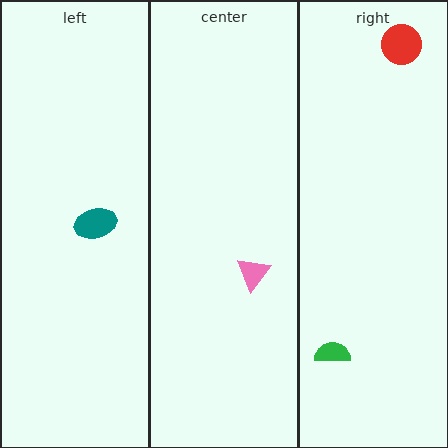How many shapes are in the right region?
2.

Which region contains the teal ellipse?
The left region.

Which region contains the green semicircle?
The right region.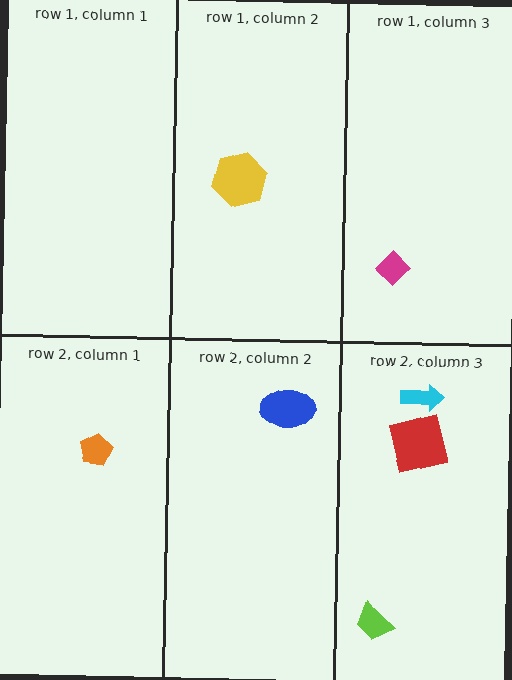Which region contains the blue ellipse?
The row 2, column 2 region.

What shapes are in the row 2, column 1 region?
The orange pentagon.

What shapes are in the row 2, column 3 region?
The cyan arrow, the red square, the lime trapezoid.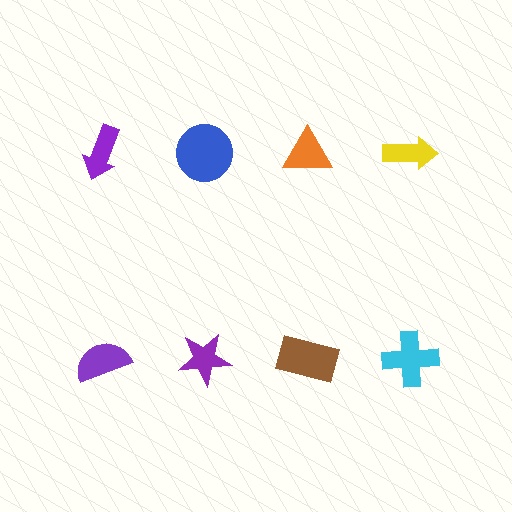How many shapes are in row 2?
4 shapes.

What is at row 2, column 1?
A purple semicircle.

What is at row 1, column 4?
A yellow arrow.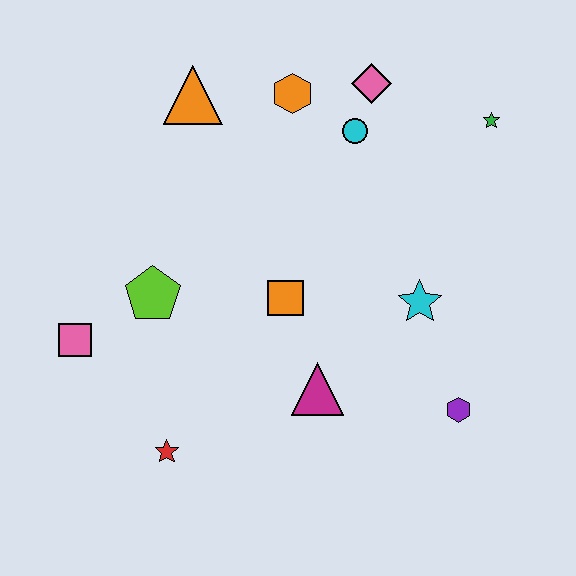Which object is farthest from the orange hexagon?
The red star is farthest from the orange hexagon.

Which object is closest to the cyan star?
The purple hexagon is closest to the cyan star.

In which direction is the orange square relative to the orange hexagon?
The orange square is below the orange hexagon.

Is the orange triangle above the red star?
Yes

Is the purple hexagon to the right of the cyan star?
Yes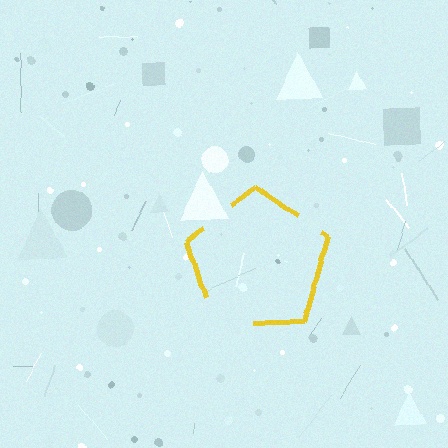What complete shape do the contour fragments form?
The contour fragments form a pentagon.